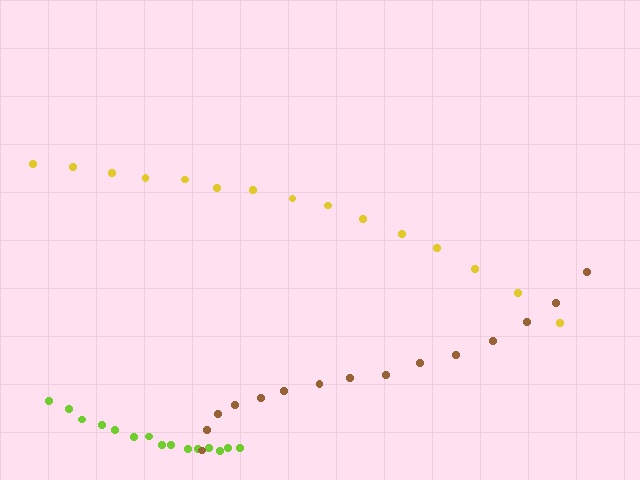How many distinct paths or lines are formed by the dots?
There are 3 distinct paths.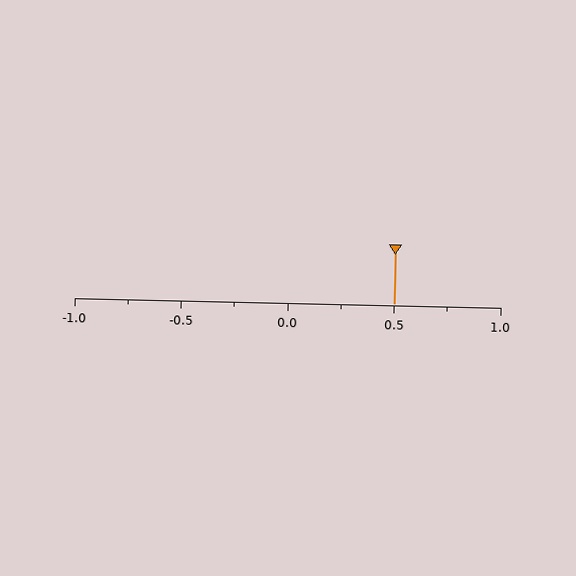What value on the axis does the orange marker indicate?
The marker indicates approximately 0.5.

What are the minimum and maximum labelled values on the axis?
The axis runs from -1.0 to 1.0.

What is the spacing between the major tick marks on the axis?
The major ticks are spaced 0.5 apart.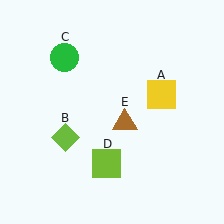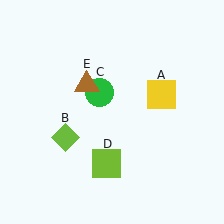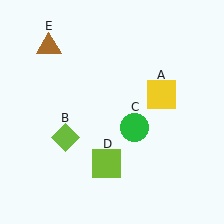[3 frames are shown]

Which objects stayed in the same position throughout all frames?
Yellow square (object A) and lime diamond (object B) and lime square (object D) remained stationary.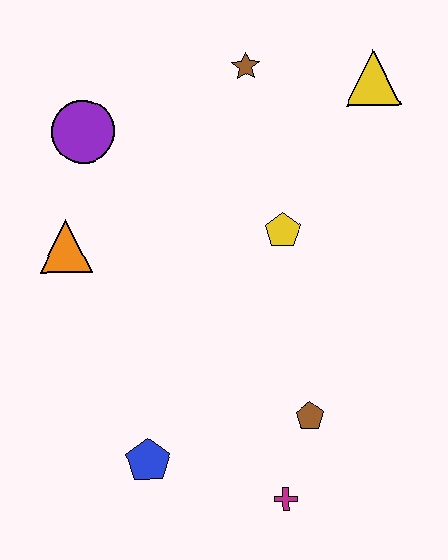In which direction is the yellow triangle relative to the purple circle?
The yellow triangle is to the right of the purple circle.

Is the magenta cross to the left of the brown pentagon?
Yes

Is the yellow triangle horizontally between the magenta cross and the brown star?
No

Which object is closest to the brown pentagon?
The magenta cross is closest to the brown pentagon.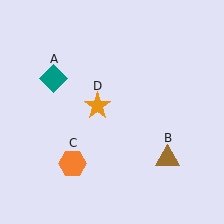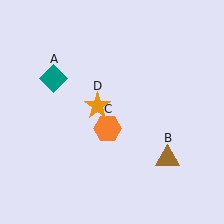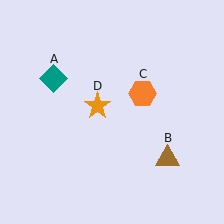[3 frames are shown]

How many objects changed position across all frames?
1 object changed position: orange hexagon (object C).